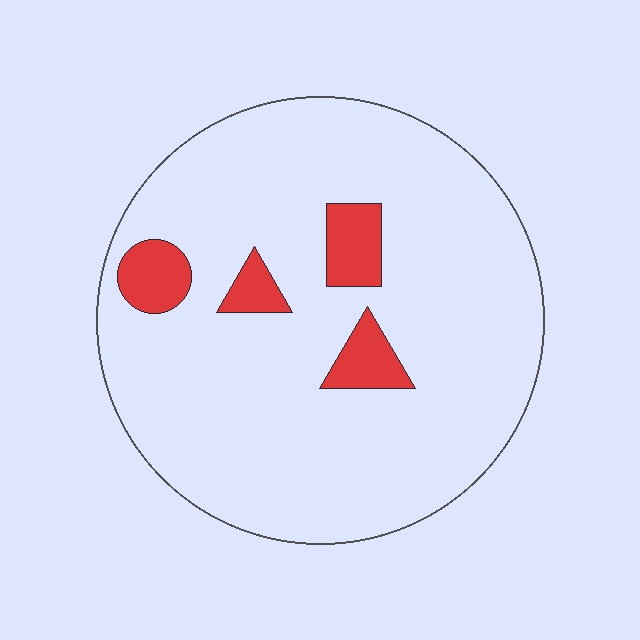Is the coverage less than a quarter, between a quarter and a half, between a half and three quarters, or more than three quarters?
Less than a quarter.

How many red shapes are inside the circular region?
4.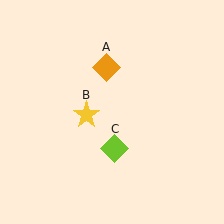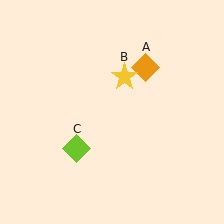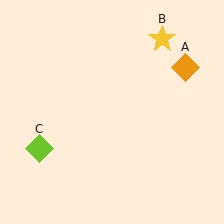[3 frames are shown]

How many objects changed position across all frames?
3 objects changed position: orange diamond (object A), yellow star (object B), lime diamond (object C).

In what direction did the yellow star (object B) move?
The yellow star (object B) moved up and to the right.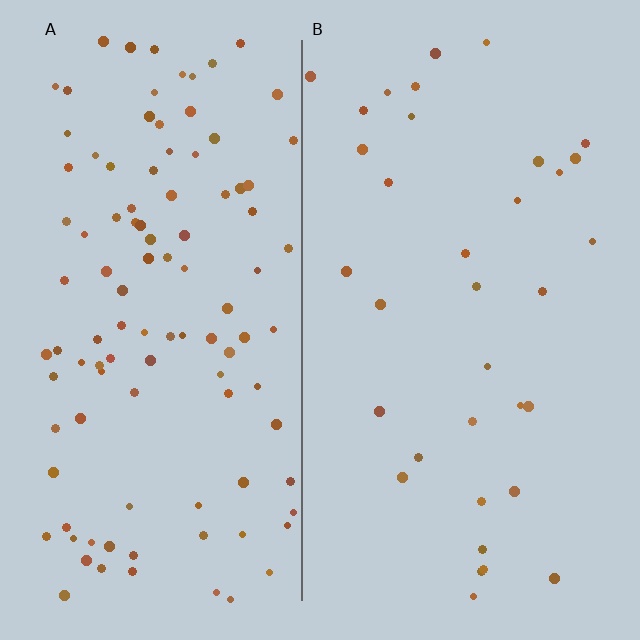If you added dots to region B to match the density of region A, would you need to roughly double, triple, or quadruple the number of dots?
Approximately triple.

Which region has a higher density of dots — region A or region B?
A (the left).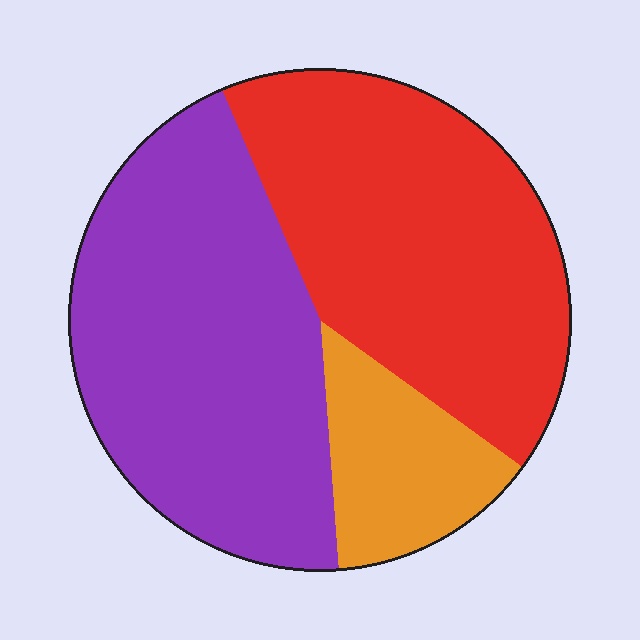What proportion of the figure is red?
Red takes up between a quarter and a half of the figure.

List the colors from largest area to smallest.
From largest to smallest: purple, red, orange.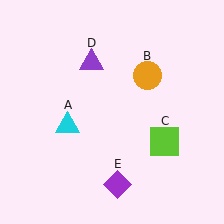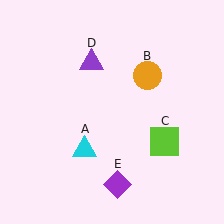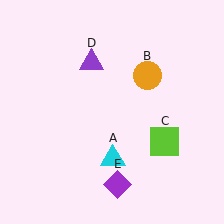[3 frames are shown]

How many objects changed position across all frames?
1 object changed position: cyan triangle (object A).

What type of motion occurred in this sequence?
The cyan triangle (object A) rotated counterclockwise around the center of the scene.